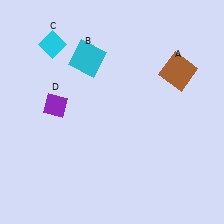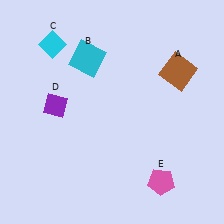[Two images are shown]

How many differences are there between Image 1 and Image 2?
There is 1 difference between the two images.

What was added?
A pink pentagon (E) was added in Image 2.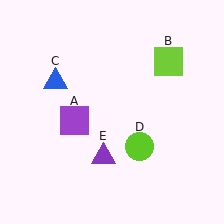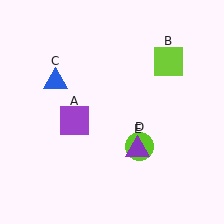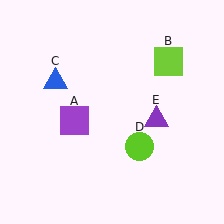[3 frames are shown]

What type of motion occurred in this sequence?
The purple triangle (object E) rotated counterclockwise around the center of the scene.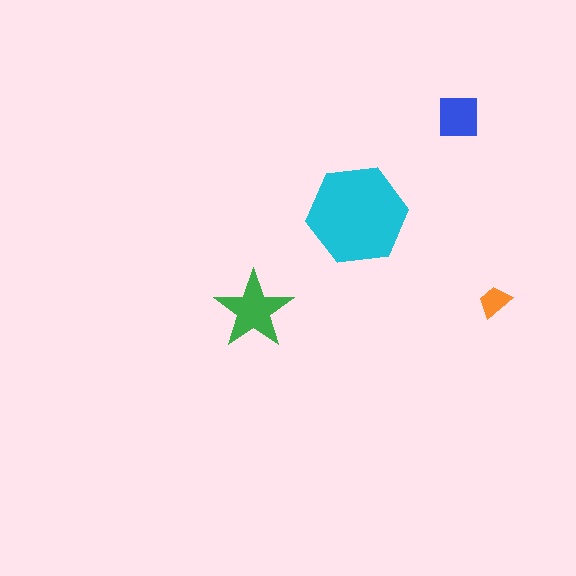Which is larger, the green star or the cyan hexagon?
The cyan hexagon.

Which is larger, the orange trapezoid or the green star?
The green star.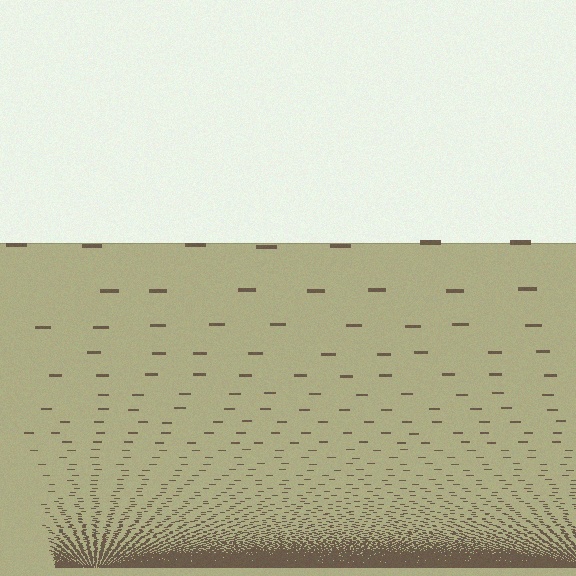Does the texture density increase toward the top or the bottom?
Density increases toward the bottom.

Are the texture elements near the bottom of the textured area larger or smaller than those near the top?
Smaller. The gradient is inverted — elements near the bottom are smaller and denser.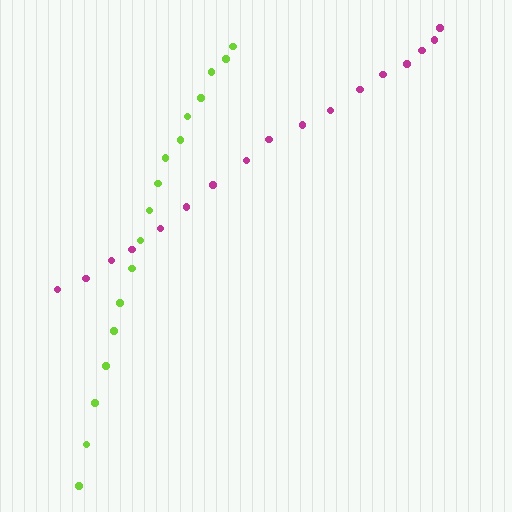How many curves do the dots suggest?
There are 2 distinct paths.